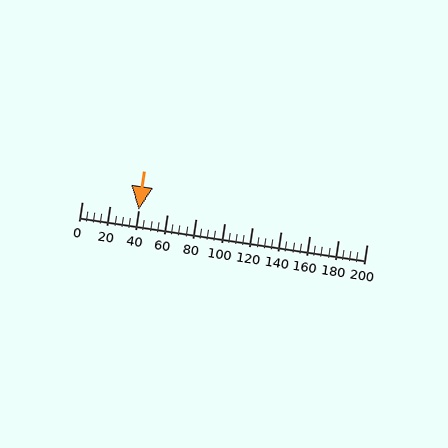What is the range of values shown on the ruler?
The ruler shows values from 0 to 200.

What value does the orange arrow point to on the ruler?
The orange arrow points to approximately 40.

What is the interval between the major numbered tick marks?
The major tick marks are spaced 20 units apart.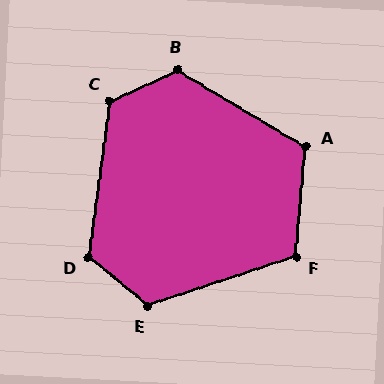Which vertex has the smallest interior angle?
F, at approximately 114 degrees.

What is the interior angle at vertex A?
Approximately 116 degrees (obtuse).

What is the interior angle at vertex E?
Approximately 122 degrees (obtuse).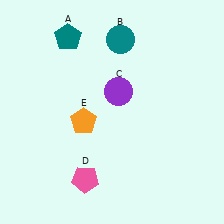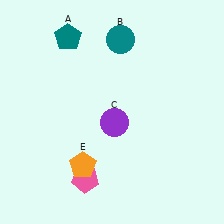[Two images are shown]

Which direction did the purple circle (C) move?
The purple circle (C) moved down.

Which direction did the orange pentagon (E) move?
The orange pentagon (E) moved down.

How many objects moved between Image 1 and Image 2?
2 objects moved between the two images.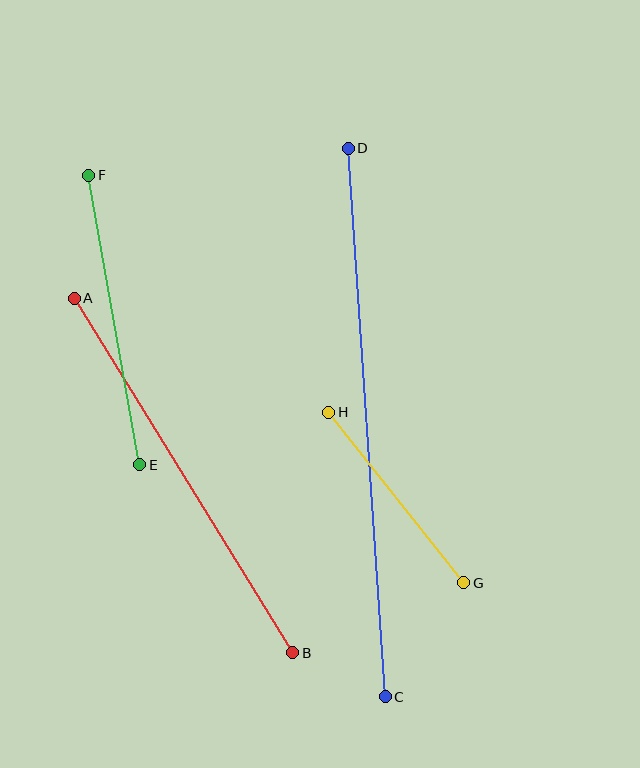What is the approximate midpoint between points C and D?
The midpoint is at approximately (367, 422) pixels.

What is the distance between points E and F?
The distance is approximately 294 pixels.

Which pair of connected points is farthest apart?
Points C and D are farthest apart.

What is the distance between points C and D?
The distance is approximately 550 pixels.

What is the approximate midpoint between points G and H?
The midpoint is at approximately (396, 497) pixels.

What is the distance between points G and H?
The distance is approximately 218 pixels.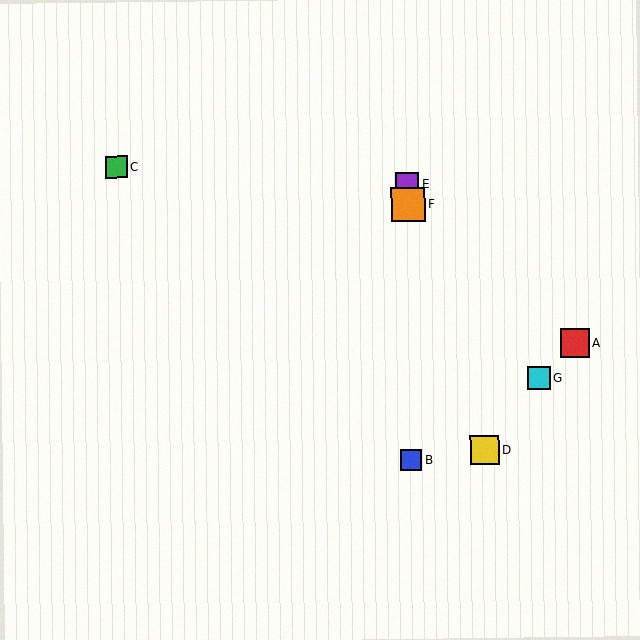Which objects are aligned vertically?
Objects B, E, F are aligned vertically.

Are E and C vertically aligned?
No, E is at x≈408 and C is at x≈116.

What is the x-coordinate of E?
Object E is at x≈408.